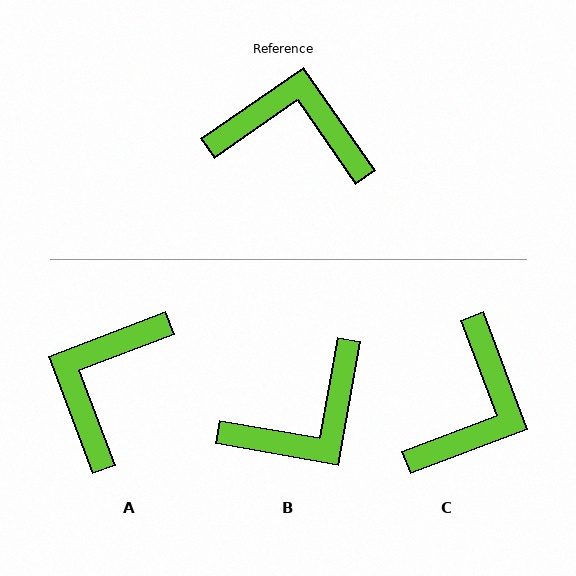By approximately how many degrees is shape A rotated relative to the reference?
Approximately 76 degrees counter-clockwise.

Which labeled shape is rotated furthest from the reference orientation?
B, about 135 degrees away.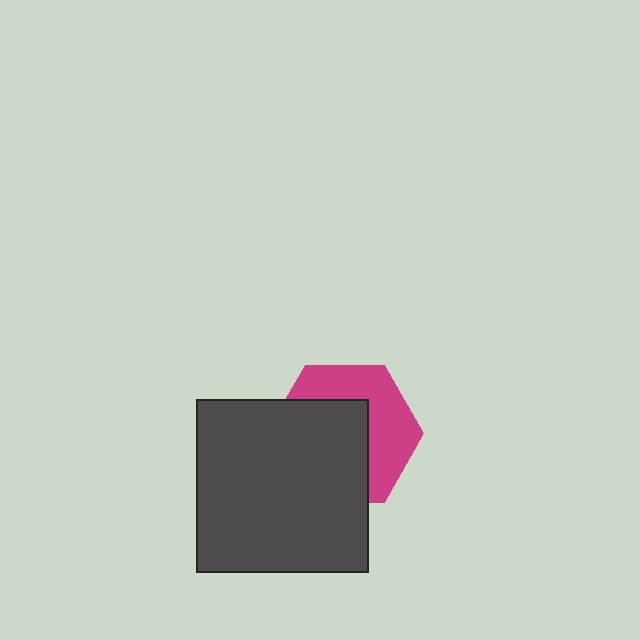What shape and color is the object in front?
The object in front is a dark gray square.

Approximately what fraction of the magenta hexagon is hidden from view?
Roughly 55% of the magenta hexagon is hidden behind the dark gray square.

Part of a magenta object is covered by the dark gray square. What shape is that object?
It is a hexagon.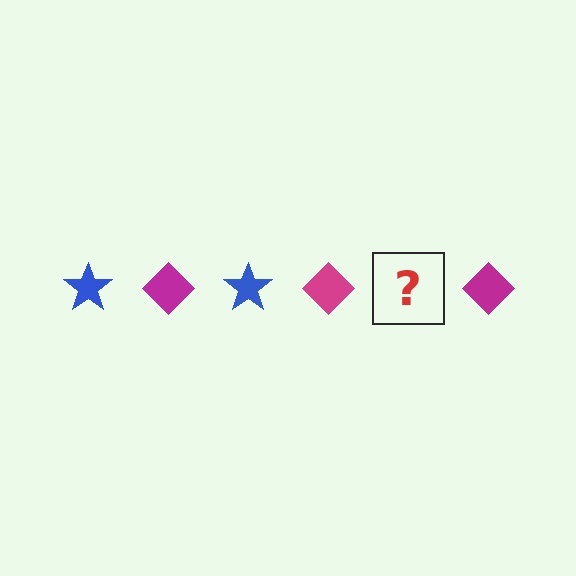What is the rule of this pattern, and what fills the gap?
The rule is that the pattern alternates between blue star and magenta diamond. The gap should be filled with a blue star.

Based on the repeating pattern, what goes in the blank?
The blank should be a blue star.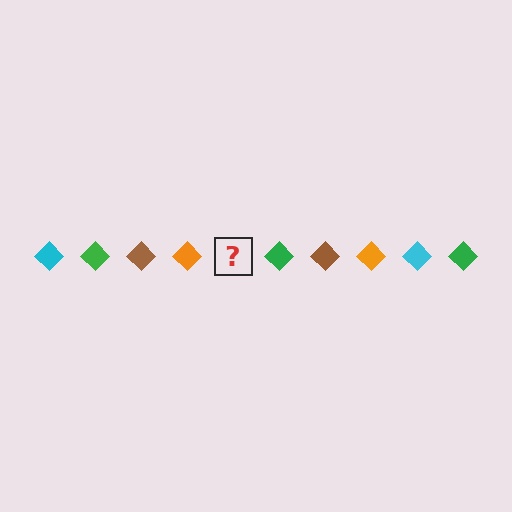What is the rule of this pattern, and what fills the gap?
The rule is that the pattern cycles through cyan, green, brown, orange diamonds. The gap should be filled with a cyan diamond.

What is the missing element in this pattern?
The missing element is a cyan diamond.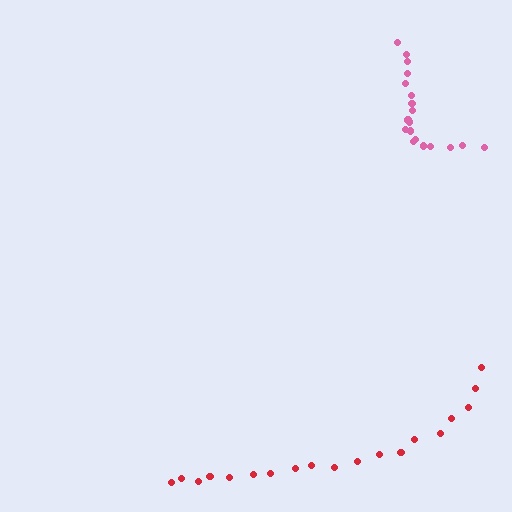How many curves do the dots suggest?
There are 2 distinct paths.